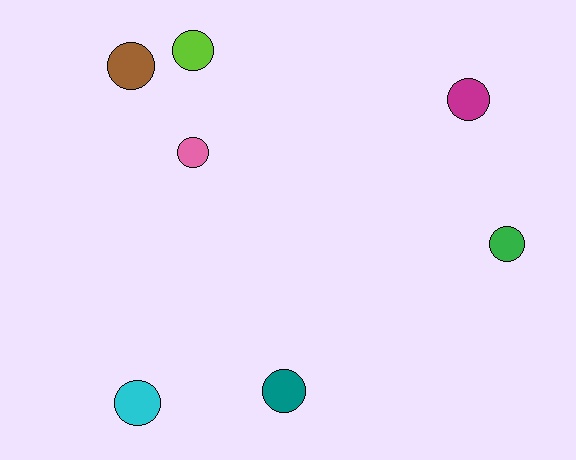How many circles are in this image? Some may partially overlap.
There are 7 circles.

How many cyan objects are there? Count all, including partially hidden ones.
There is 1 cyan object.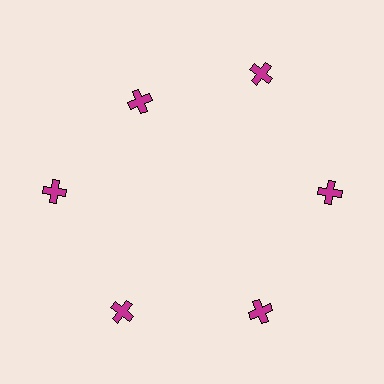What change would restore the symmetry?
The symmetry would be restored by moving it outward, back onto the ring so that all 6 crosses sit at equal angles and equal distance from the center.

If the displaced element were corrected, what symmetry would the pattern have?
It would have 6-fold rotational symmetry — the pattern would map onto itself every 60 degrees.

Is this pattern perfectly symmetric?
No. The 6 magenta crosses are arranged in a ring, but one element near the 11 o'clock position is pulled inward toward the center, breaking the 6-fold rotational symmetry.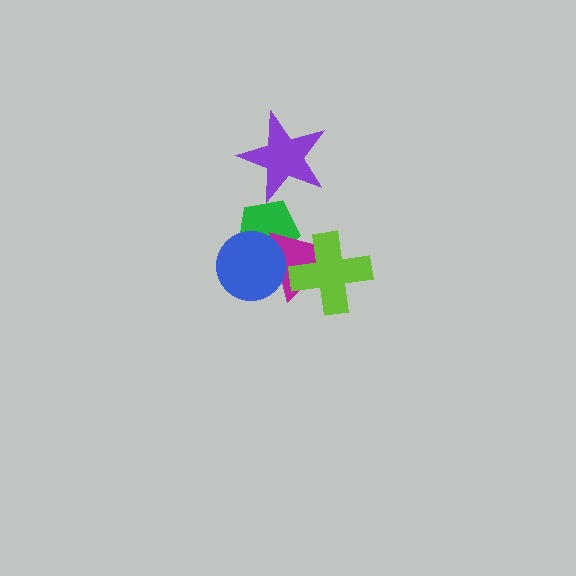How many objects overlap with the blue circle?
2 objects overlap with the blue circle.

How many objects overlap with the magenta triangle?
3 objects overlap with the magenta triangle.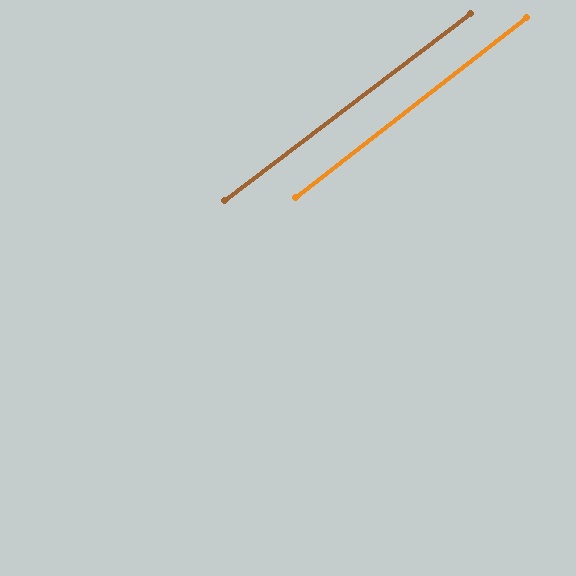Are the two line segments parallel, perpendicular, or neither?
Parallel — their directions differ by only 0.7°.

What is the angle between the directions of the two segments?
Approximately 1 degree.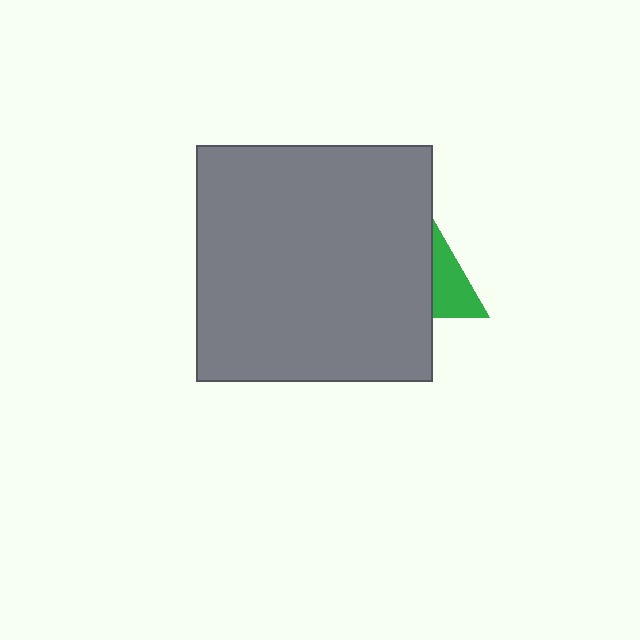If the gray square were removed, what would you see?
You would see the complete green triangle.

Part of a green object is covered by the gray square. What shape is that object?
It is a triangle.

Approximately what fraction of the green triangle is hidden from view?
Roughly 67% of the green triangle is hidden behind the gray square.